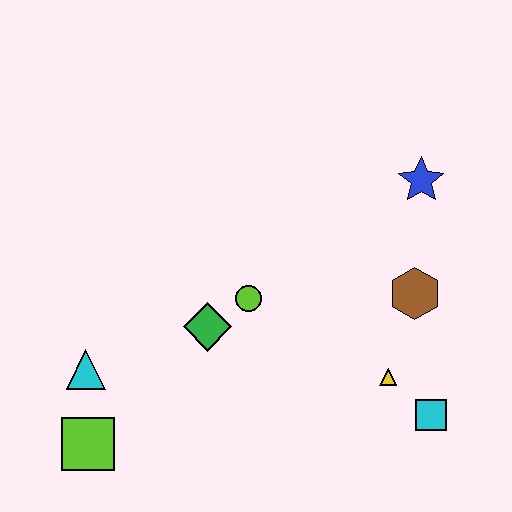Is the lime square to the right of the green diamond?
No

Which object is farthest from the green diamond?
The blue star is farthest from the green diamond.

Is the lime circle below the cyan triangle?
No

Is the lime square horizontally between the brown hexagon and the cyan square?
No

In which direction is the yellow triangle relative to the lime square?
The yellow triangle is to the right of the lime square.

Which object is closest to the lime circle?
The green diamond is closest to the lime circle.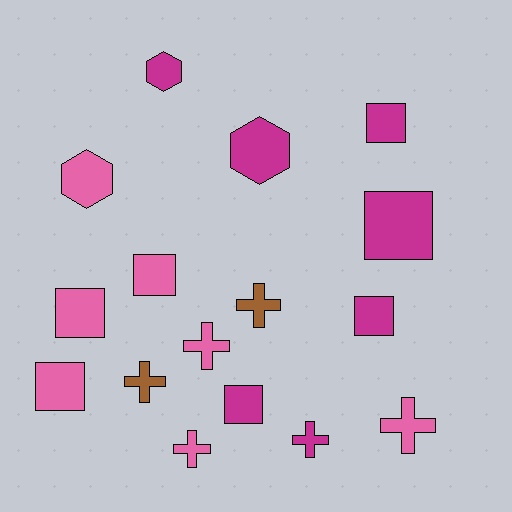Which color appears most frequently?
Magenta, with 7 objects.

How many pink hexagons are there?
There is 1 pink hexagon.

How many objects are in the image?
There are 16 objects.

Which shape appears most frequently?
Square, with 7 objects.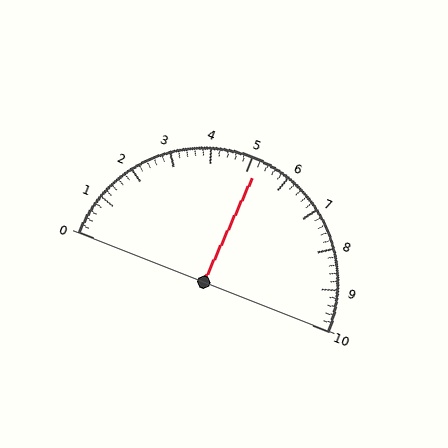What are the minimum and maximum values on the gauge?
The gauge ranges from 0 to 10.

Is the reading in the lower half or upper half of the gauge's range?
The reading is in the upper half of the range (0 to 10).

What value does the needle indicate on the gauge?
The needle indicates approximately 5.2.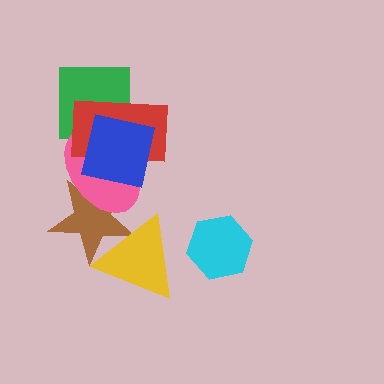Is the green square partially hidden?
Yes, it is partially covered by another shape.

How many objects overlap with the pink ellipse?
4 objects overlap with the pink ellipse.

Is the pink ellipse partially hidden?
Yes, it is partially covered by another shape.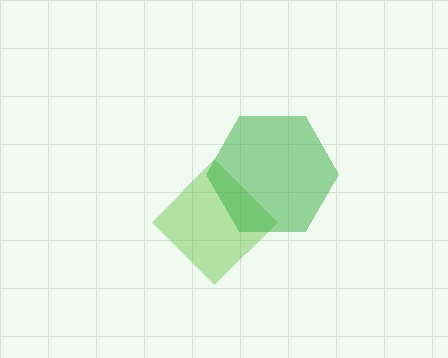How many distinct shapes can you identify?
There are 2 distinct shapes: a lime diamond, a green hexagon.